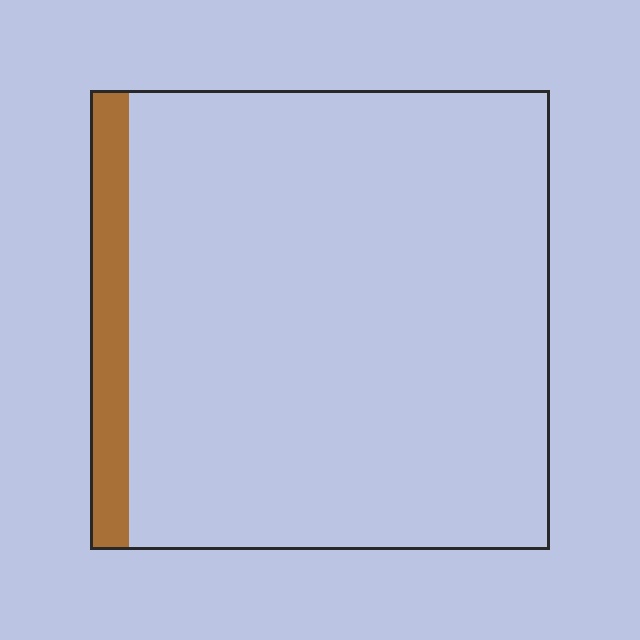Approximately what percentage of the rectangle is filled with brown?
Approximately 10%.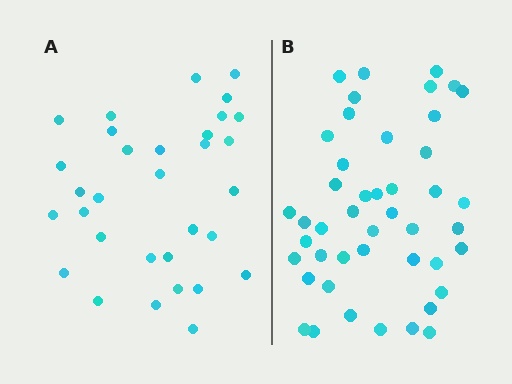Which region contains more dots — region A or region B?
Region B (the right region) has more dots.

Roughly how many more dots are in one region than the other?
Region B has approximately 15 more dots than region A.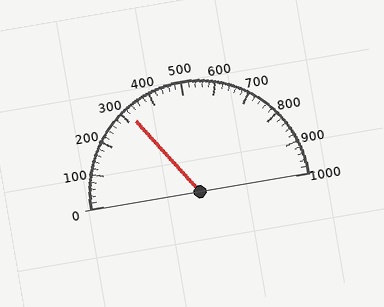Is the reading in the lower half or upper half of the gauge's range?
The reading is in the lower half of the range (0 to 1000).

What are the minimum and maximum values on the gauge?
The gauge ranges from 0 to 1000.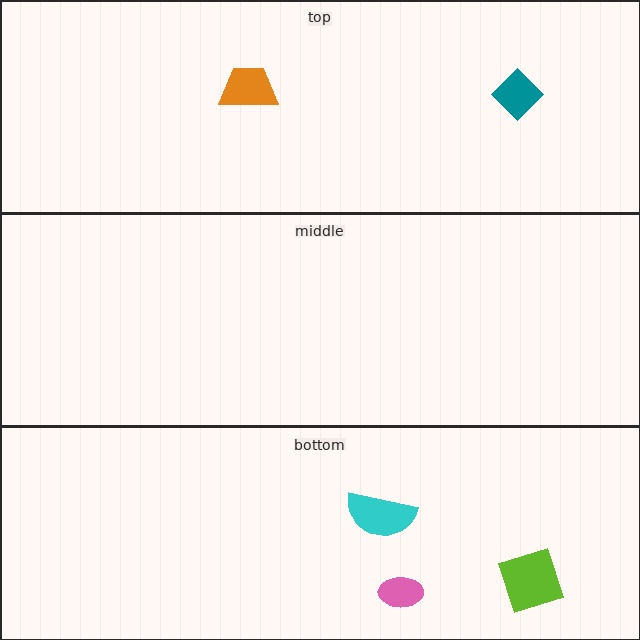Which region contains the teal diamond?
The top region.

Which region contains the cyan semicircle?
The bottom region.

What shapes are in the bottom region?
The lime square, the cyan semicircle, the pink ellipse.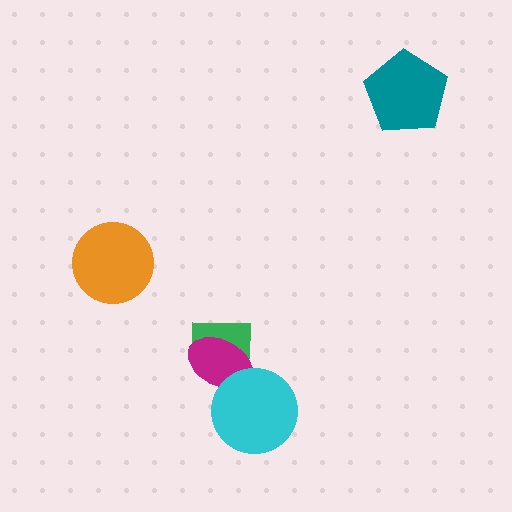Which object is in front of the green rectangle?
The magenta ellipse is in front of the green rectangle.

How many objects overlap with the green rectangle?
1 object overlaps with the green rectangle.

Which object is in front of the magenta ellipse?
The cyan circle is in front of the magenta ellipse.